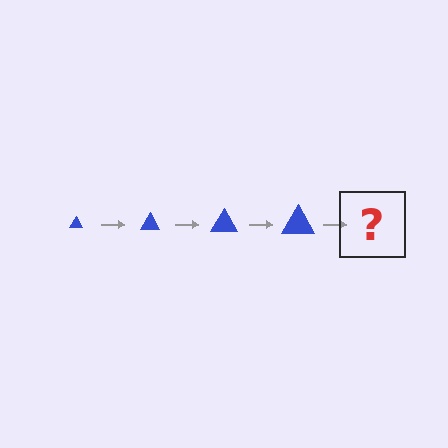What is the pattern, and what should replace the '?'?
The pattern is that the triangle gets progressively larger each step. The '?' should be a blue triangle, larger than the previous one.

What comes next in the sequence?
The next element should be a blue triangle, larger than the previous one.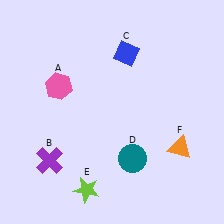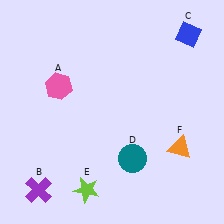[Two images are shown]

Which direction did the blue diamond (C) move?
The blue diamond (C) moved right.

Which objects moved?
The objects that moved are: the purple cross (B), the blue diamond (C).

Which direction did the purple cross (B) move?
The purple cross (B) moved down.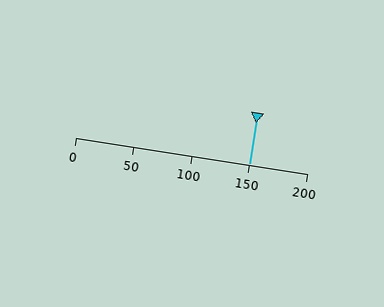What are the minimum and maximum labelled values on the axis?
The axis runs from 0 to 200.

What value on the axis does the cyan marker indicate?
The marker indicates approximately 150.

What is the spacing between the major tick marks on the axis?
The major ticks are spaced 50 apart.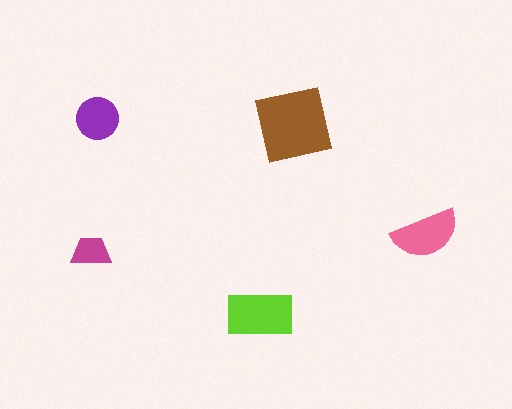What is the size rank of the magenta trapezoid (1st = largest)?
5th.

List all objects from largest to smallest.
The brown square, the lime rectangle, the pink semicircle, the purple circle, the magenta trapezoid.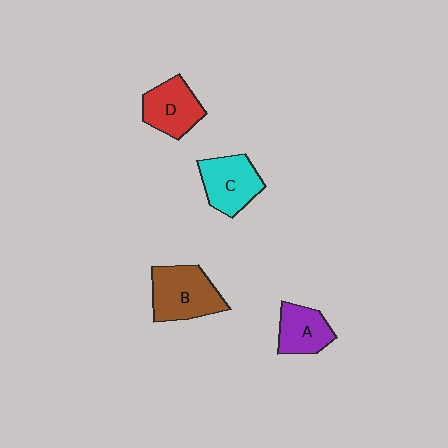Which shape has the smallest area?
Shape A (purple).